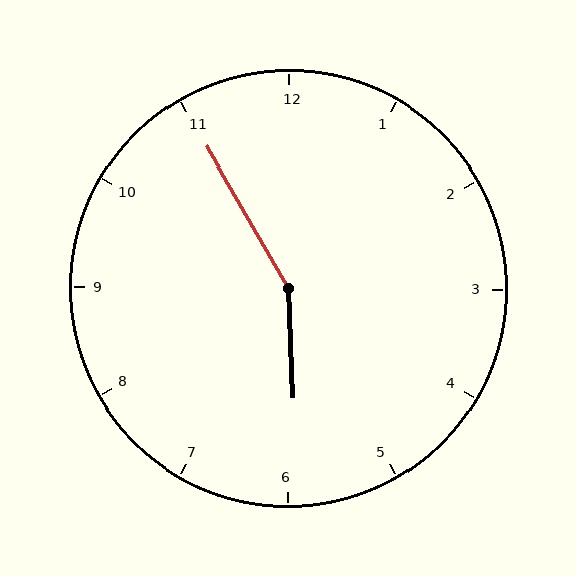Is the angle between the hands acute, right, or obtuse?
It is obtuse.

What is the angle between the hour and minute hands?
Approximately 152 degrees.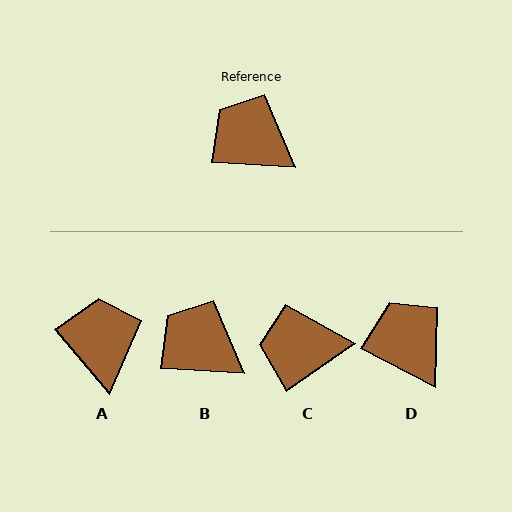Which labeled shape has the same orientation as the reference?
B.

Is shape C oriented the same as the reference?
No, it is off by about 38 degrees.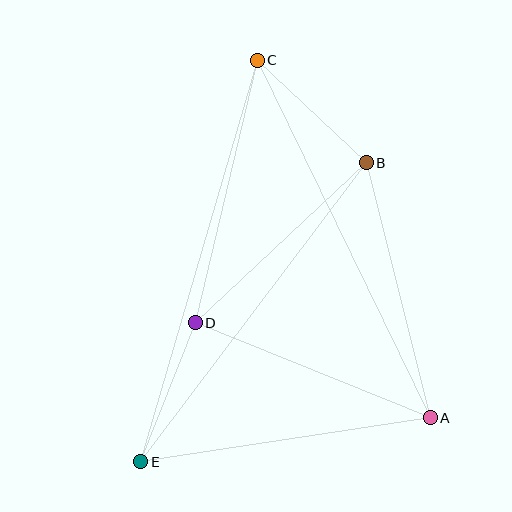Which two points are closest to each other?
Points D and E are closest to each other.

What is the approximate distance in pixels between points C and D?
The distance between C and D is approximately 270 pixels.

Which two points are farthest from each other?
Points C and E are farthest from each other.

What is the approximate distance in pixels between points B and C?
The distance between B and C is approximately 150 pixels.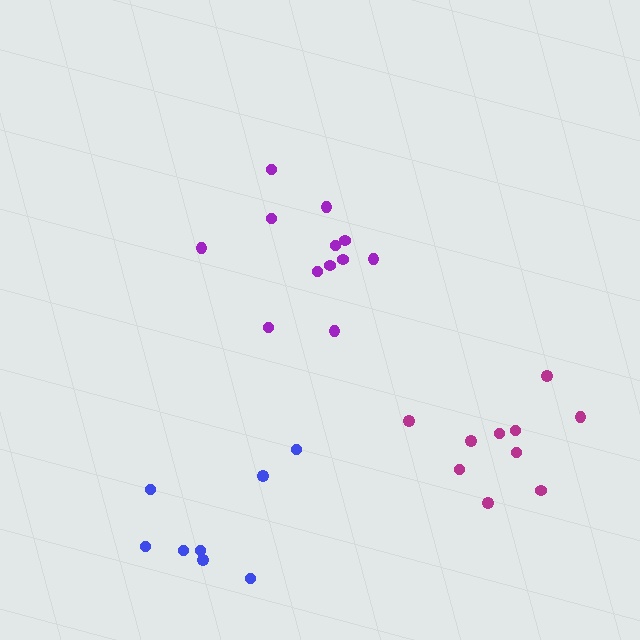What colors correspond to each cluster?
The clusters are colored: magenta, purple, blue.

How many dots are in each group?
Group 1: 10 dots, Group 2: 12 dots, Group 3: 8 dots (30 total).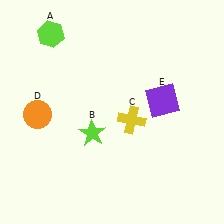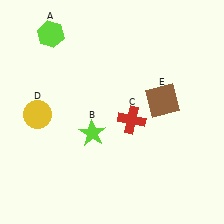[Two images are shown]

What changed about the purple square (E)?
In Image 1, E is purple. In Image 2, it changed to brown.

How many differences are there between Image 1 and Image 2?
There are 3 differences between the two images.